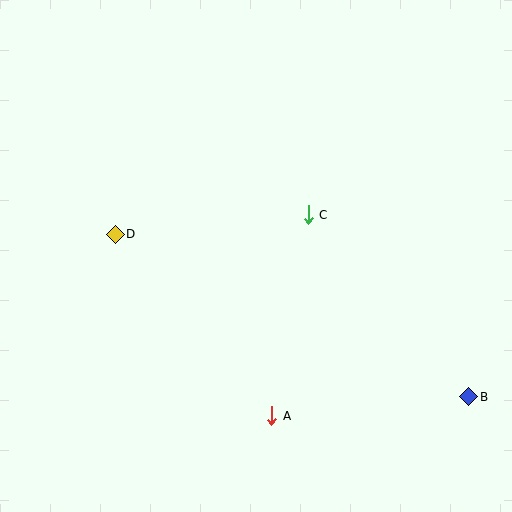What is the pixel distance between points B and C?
The distance between B and C is 243 pixels.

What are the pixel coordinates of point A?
Point A is at (272, 416).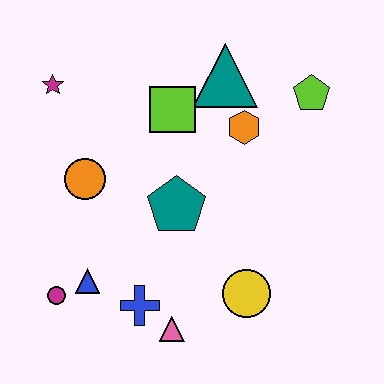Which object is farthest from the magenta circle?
The lime pentagon is farthest from the magenta circle.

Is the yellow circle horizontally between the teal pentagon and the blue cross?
No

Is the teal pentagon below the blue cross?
No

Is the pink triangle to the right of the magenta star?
Yes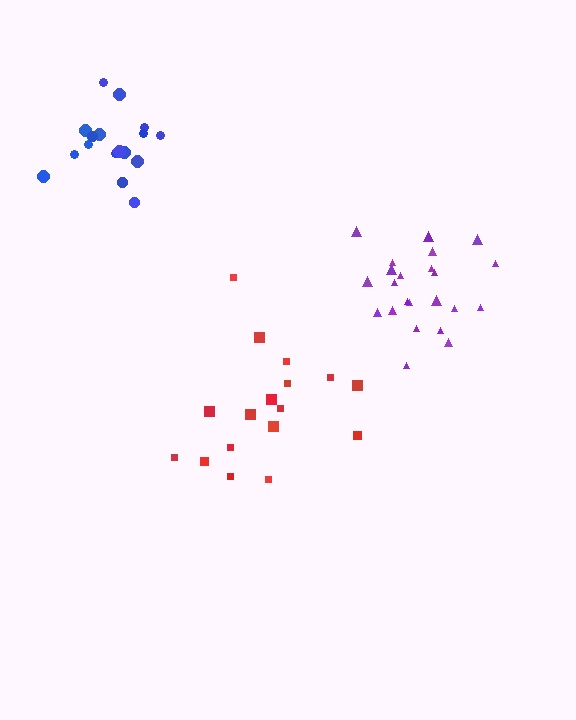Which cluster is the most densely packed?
Blue.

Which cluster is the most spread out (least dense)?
Red.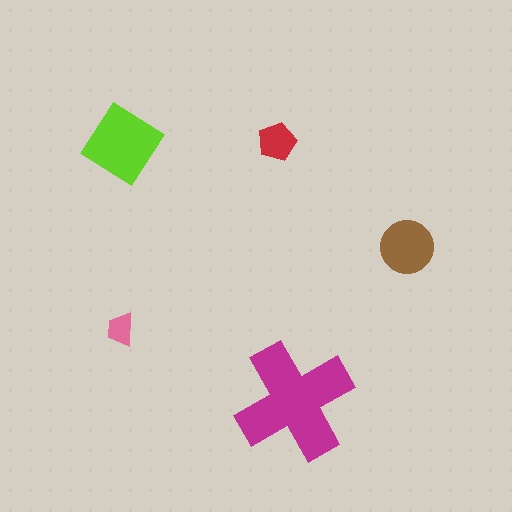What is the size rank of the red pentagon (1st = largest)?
4th.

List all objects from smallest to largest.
The pink trapezoid, the red pentagon, the brown circle, the lime diamond, the magenta cross.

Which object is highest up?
The red pentagon is topmost.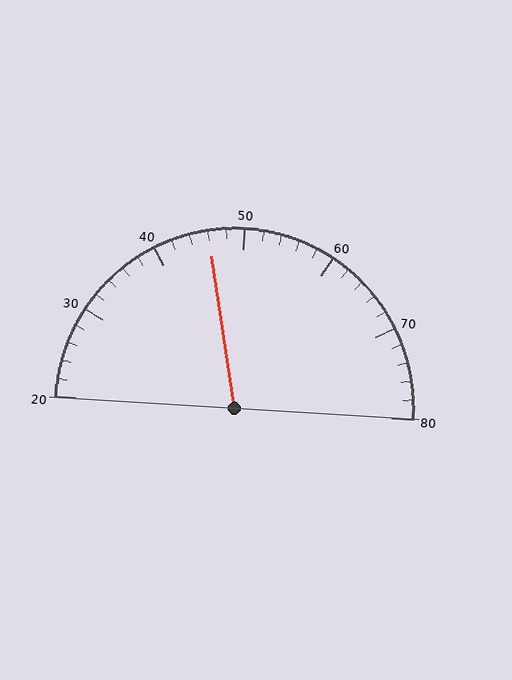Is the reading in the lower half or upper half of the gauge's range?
The reading is in the lower half of the range (20 to 80).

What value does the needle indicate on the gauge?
The needle indicates approximately 46.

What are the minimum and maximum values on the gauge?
The gauge ranges from 20 to 80.